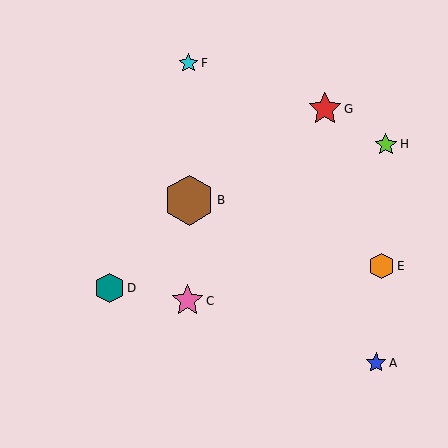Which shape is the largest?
The brown hexagon (labeled B) is the largest.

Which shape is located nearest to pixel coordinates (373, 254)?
The orange hexagon (labeled E) at (382, 266) is nearest to that location.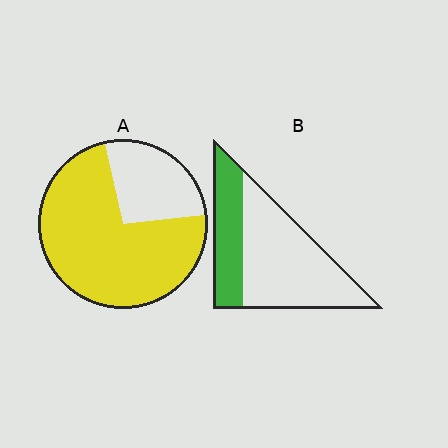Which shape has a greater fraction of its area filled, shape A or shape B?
Shape A.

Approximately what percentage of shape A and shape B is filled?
A is approximately 75% and B is approximately 30%.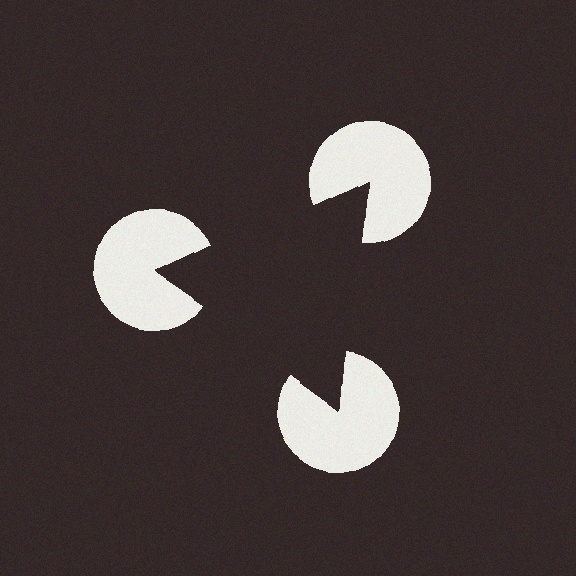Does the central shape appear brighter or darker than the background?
It typically appears slightly darker than the background, even though no actual brightness change is drawn.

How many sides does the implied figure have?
3 sides.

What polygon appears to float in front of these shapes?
An illusory triangle — its edges are inferred from the aligned wedge cuts in the pac-man discs, not physically drawn.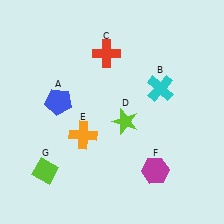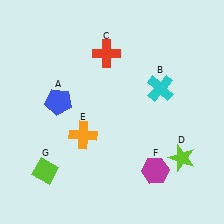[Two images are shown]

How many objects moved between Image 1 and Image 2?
1 object moved between the two images.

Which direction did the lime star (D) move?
The lime star (D) moved right.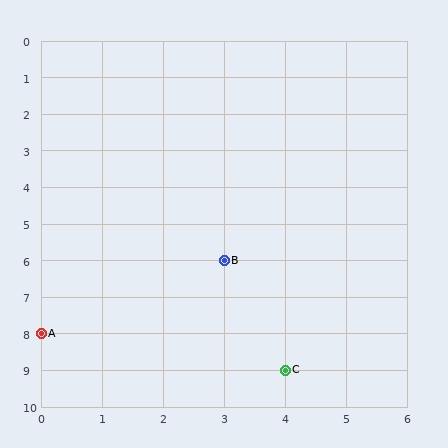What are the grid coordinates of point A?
Point A is at grid coordinates (0, 8).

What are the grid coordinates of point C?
Point C is at grid coordinates (4, 9).